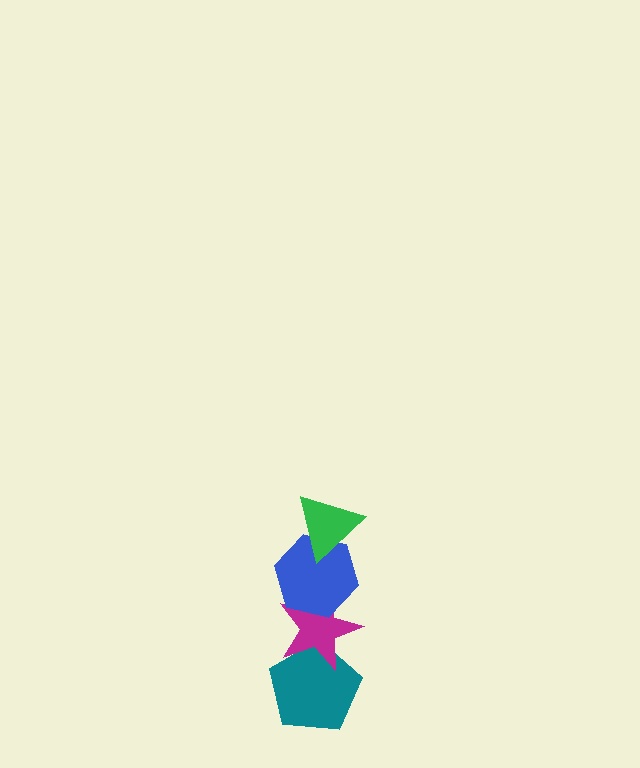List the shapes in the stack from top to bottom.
From top to bottom: the green triangle, the blue hexagon, the magenta star, the teal pentagon.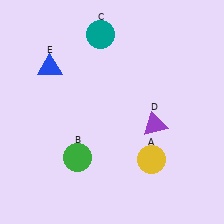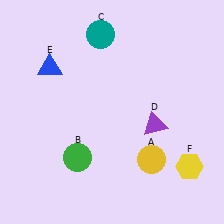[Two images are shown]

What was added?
A yellow hexagon (F) was added in Image 2.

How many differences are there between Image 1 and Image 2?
There is 1 difference between the two images.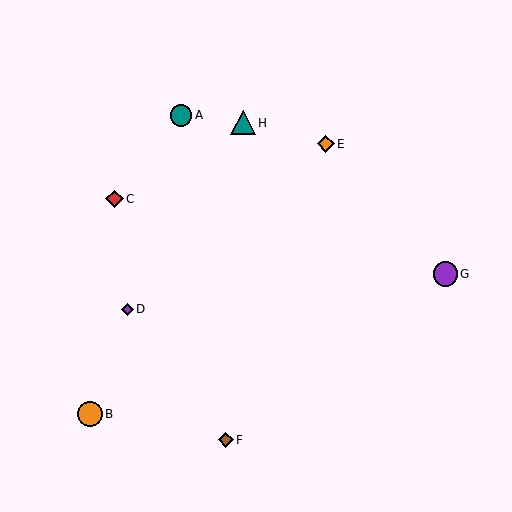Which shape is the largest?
The orange circle (labeled B) is the largest.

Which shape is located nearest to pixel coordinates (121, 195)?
The red diamond (labeled C) at (115, 199) is nearest to that location.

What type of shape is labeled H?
Shape H is a teal triangle.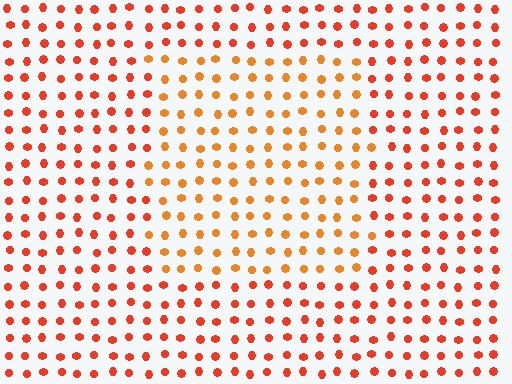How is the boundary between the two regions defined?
The boundary is defined purely by a slight shift in hue (about 23 degrees). Spacing, size, and orientation are identical on both sides.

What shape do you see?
I see a rectangle.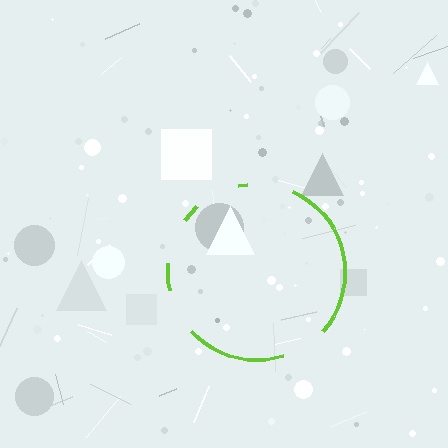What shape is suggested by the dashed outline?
The dashed outline suggests a circle.